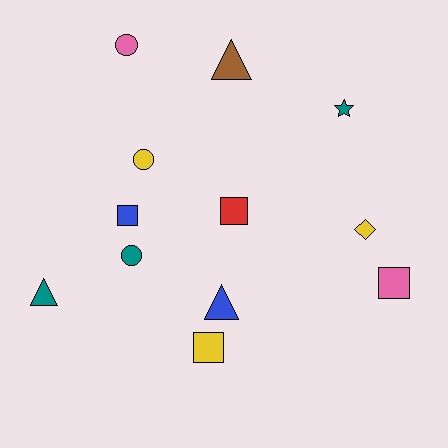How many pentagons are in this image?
There are no pentagons.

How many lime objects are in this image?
There are no lime objects.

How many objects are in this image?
There are 12 objects.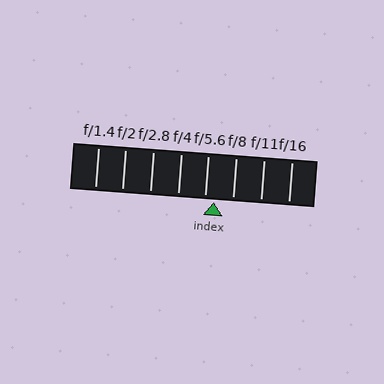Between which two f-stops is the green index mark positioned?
The index mark is between f/5.6 and f/8.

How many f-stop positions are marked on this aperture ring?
There are 8 f-stop positions marked.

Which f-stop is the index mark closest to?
The index mark is closest to f/5.6.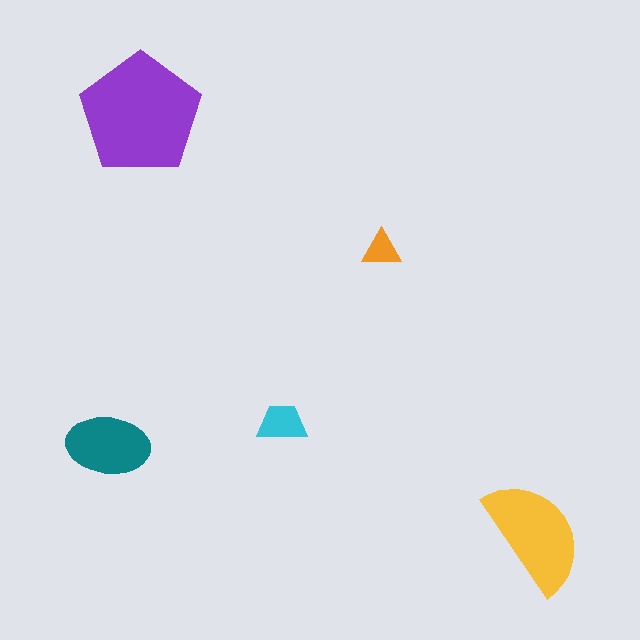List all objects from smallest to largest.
The orange triangle, the cyan trapezoid, the teal ellipse, the yellow semicircle, the purple pentagon.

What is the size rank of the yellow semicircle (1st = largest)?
2nd.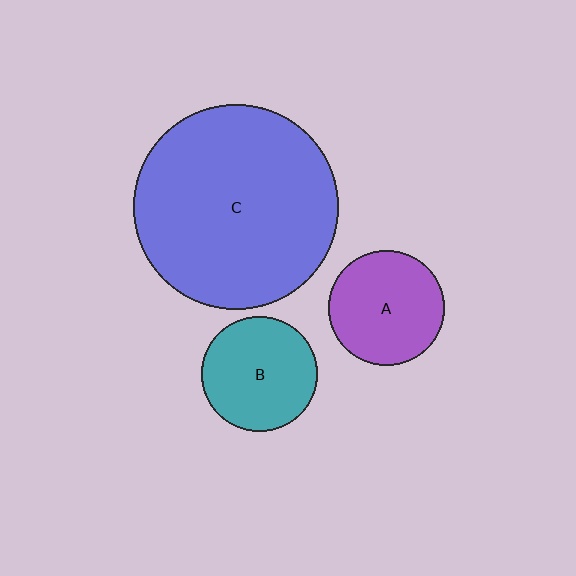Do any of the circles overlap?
No, none of the circles overlap.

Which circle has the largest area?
Circle C (blue).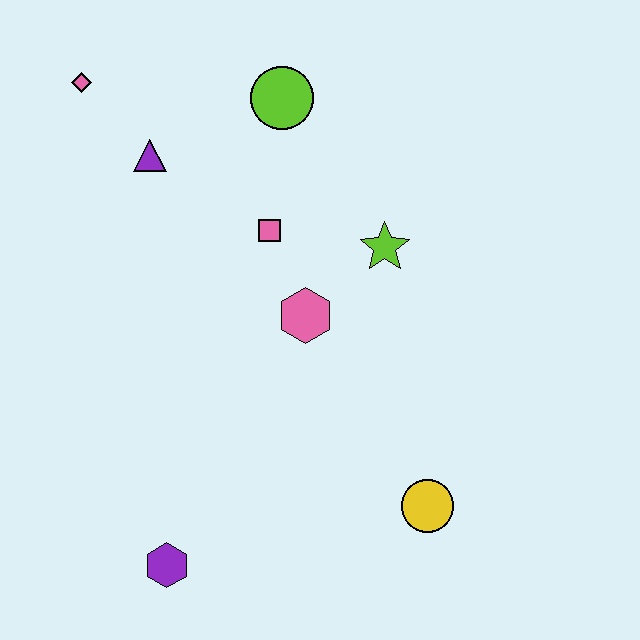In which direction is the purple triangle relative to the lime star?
The purple triangle is to the left of the lime star.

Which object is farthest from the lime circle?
The purple hexagon is farthest from the lime circle.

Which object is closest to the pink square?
The pink hexagon is closest to the pink square.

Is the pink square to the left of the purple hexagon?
No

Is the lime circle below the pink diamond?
Yes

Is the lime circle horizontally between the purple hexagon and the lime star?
Yes